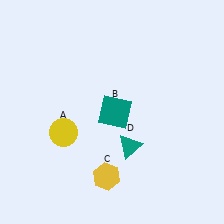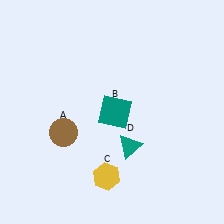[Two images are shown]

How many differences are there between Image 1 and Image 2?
There is 1 difference between the two images.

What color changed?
The circle (A) changed from yellow in Image 1 to brown in Image 2.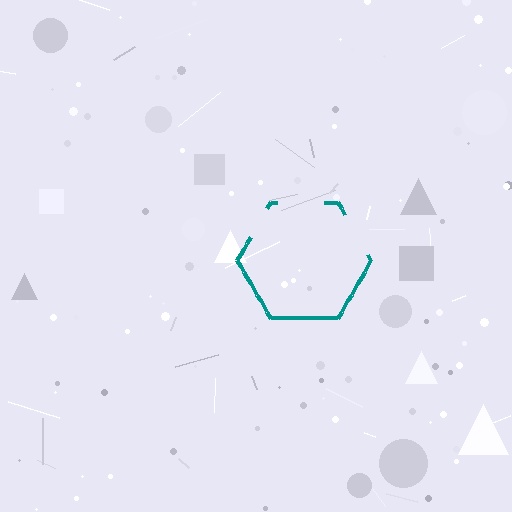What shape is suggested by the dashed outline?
The dashed outline suggests a hexagon.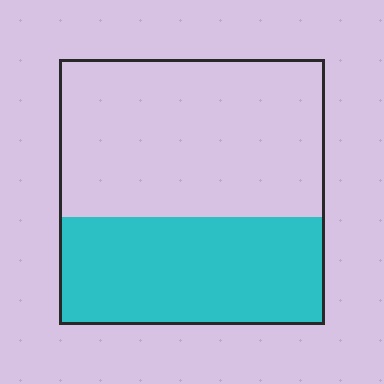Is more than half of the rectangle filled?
No.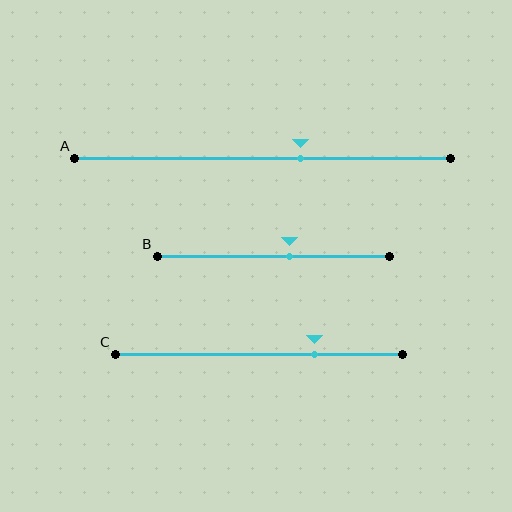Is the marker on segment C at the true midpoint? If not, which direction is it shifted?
No, the marker on segment C is shifted to the right by about 19% of the segment length.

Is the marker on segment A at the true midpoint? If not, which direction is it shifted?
No, the marker on segment A is shifted to the right by about 10% of the segment length.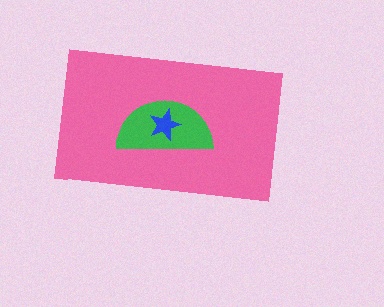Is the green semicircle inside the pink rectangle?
Yes.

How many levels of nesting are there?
3.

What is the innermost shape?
The blue star.